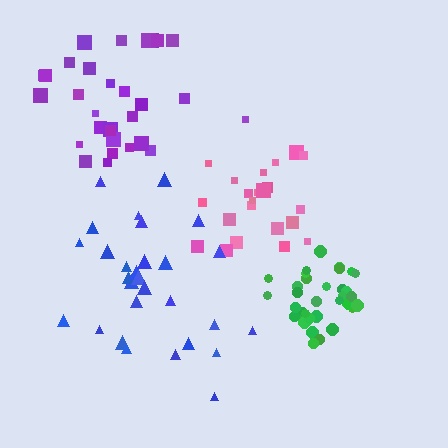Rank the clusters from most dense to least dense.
green, pink, blue, purple.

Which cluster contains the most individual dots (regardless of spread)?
Green (34).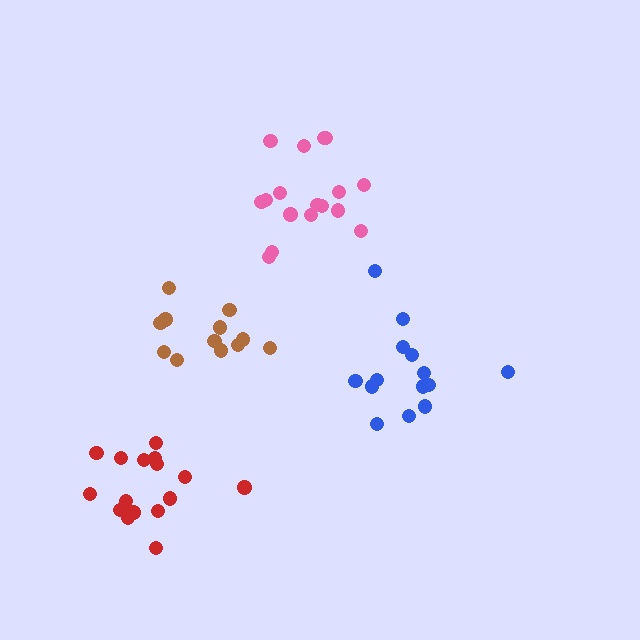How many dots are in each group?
Group 1: 17 dots, Group 2: 14 dots, Group 3: 17 dots, Group 4: 12 dots (60 total).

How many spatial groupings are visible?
There are 4 spatial groupings.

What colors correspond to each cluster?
The clusters are colored: pink, blue, red, brown.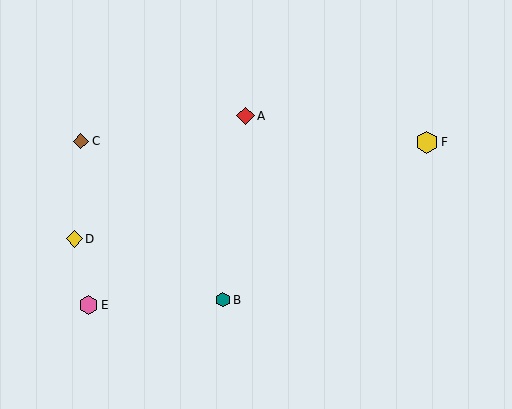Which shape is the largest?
The yellow hexagon (labeled F) is the largest.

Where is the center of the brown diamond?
The center of the brown diamond is at (81, 141).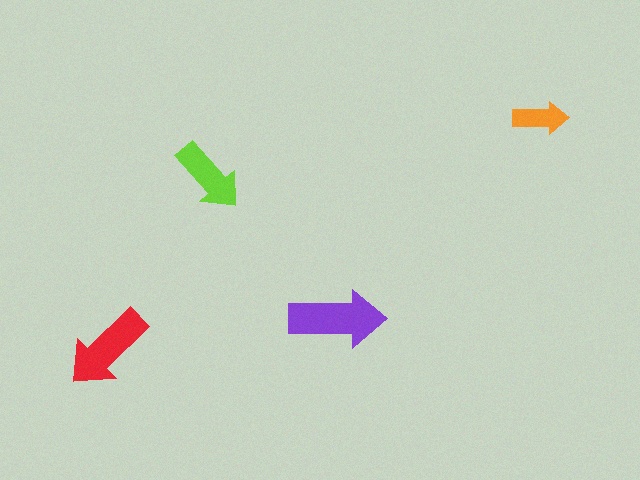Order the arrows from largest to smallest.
the purple one, the red one, the lime one, the orange one.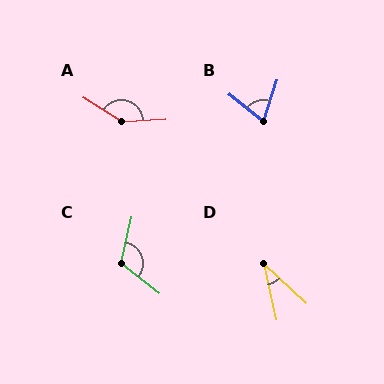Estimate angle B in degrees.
Approximately 69 degrees.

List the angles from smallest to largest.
D (34°), B (69°), C (116°), A (145°).